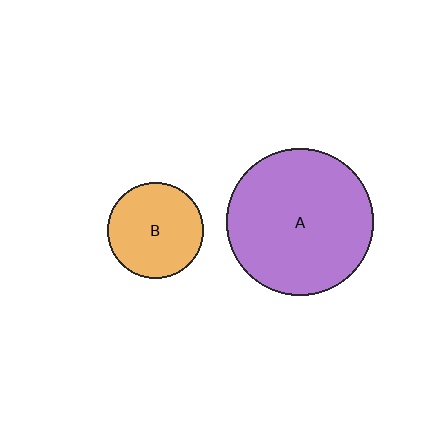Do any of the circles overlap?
No, none of the circles overlap.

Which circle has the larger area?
Circle A (purple).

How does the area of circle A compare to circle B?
Approximately 2.3 times.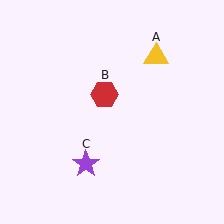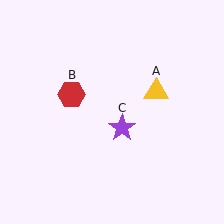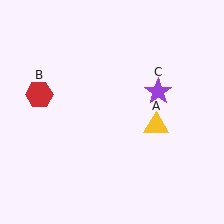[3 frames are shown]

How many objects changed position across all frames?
3 objects changed position: yellow triangle (object A), red hexagon (object B), purple star (object C).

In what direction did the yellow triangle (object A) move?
The yellow triangle (object A) moved down.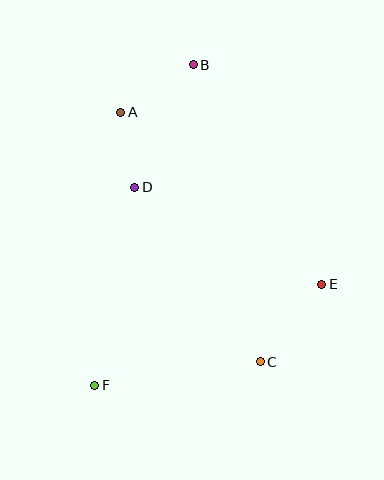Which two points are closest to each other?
Points A and D are closest to each other.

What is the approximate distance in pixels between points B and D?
The distance between B and D is approximately 136 pixels.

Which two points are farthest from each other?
Points B and F are farthest from each other.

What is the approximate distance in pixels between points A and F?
The distance between A and F is approximately 274 pixels.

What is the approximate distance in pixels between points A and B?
The distance between A and B is approximately 87 pixels.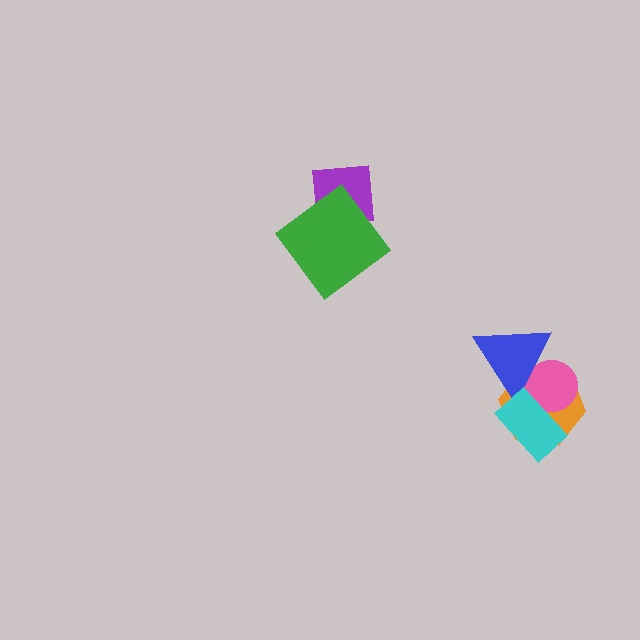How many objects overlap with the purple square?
1 object overlaps with the purple square.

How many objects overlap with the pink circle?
3 objects overlap with the pink circle.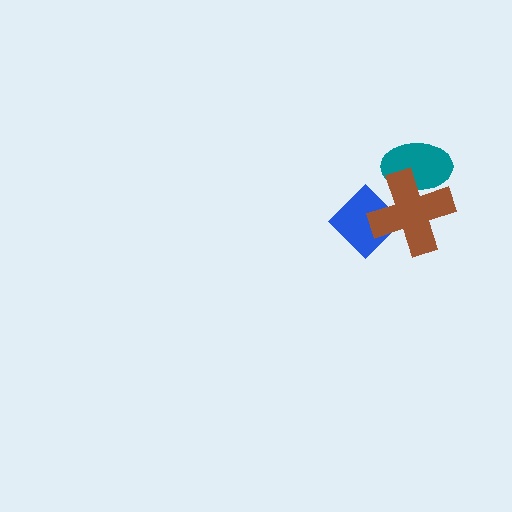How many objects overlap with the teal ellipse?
1 object overlaps with the teal ellipse.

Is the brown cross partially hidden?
No, no other shape covers it.